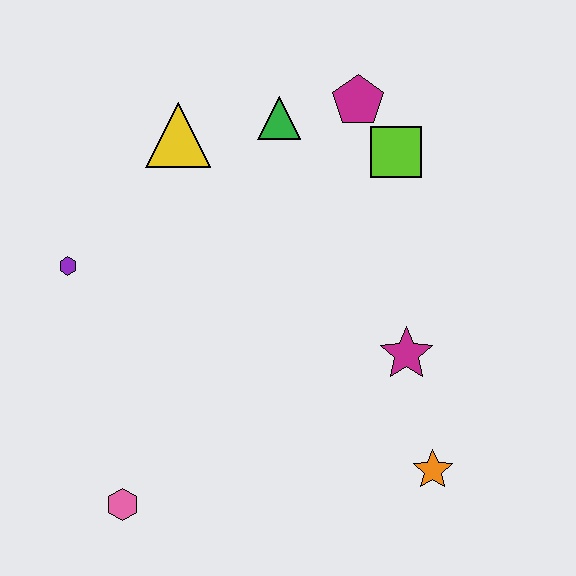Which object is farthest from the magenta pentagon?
The pink hexagon is farthest from the magenta pentagon.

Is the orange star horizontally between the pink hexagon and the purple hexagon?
No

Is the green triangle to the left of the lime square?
Yes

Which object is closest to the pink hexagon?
The purple hexagon is closest to the pink hexagon.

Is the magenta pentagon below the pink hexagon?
No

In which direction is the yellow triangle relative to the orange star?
The yellow triangle is above the orange star.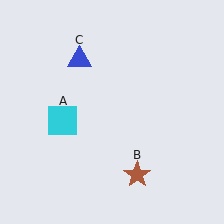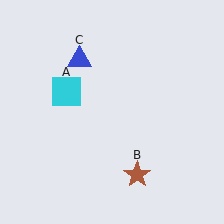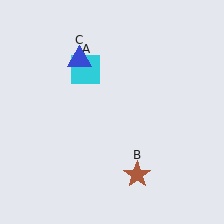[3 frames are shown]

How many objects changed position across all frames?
1 object changed position: cyan square (object A).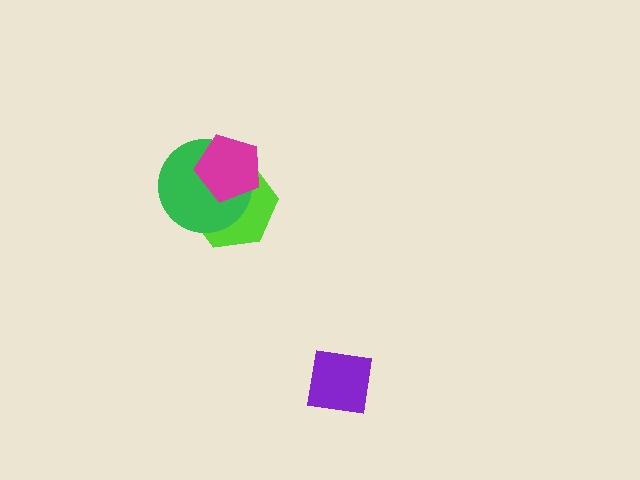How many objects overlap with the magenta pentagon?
2 objects overlap with the magenta pentagon.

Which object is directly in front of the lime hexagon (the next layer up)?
The green circle is directly in front of the lime hexagon.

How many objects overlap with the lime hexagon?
2 objects overlap with the lime hexagon.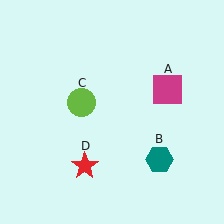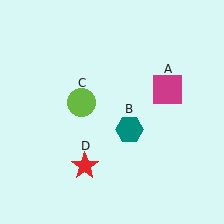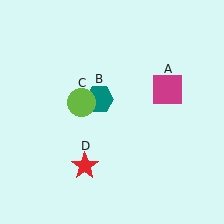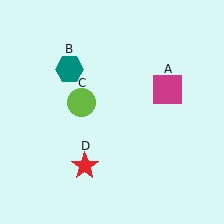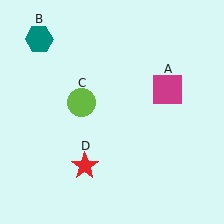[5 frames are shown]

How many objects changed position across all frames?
1 object changed position: teal hexagon (object B).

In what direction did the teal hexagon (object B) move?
The teal hexagon (object B) moved up and to the left.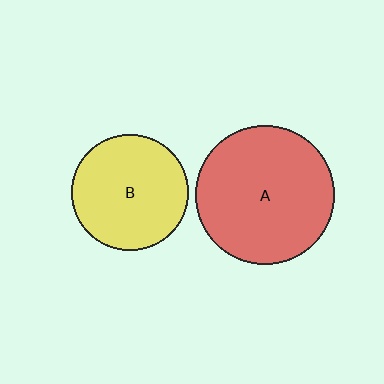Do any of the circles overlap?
No, none of the circles overlap.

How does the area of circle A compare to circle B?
Approximately 1.4 times.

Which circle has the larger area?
Circle A (red).